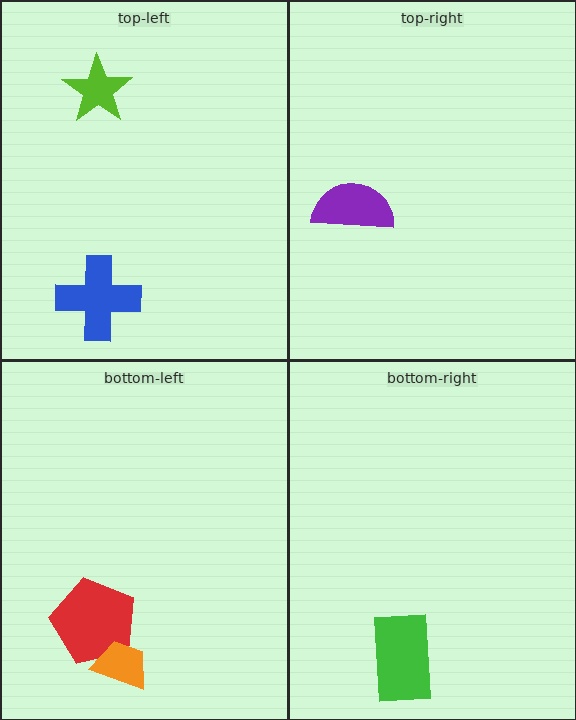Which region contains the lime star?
The top-left region.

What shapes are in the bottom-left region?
The red pentagon, the orange trapezoid.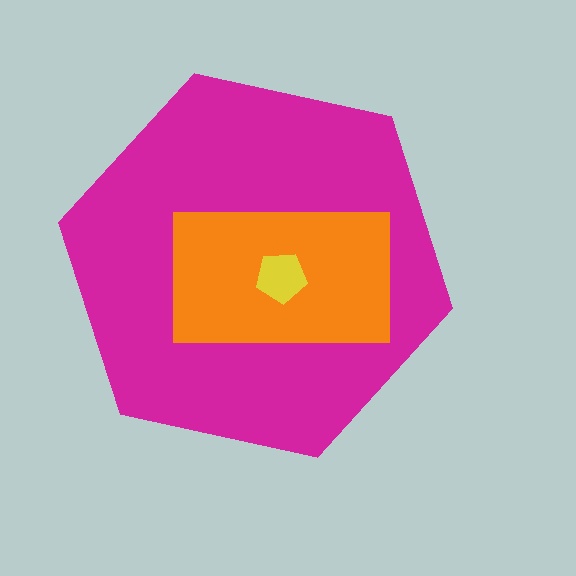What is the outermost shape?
The magenta hexagon.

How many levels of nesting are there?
3.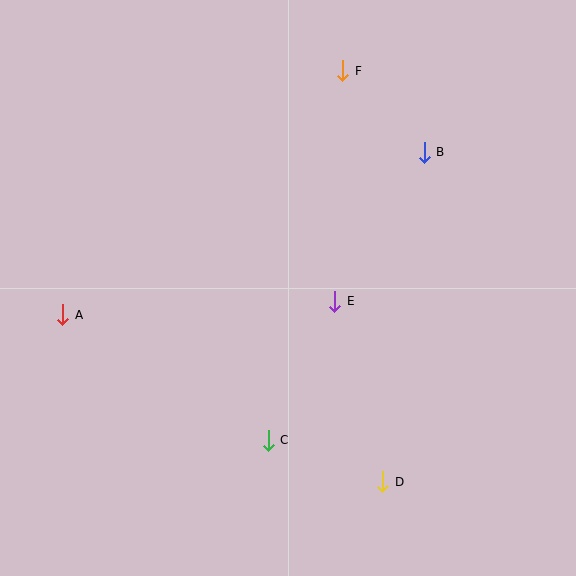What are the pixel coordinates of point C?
Point C is at (268, 440).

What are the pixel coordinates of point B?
Point B is at (424, 152).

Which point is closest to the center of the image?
Point E at (335, 301) is closest to the center.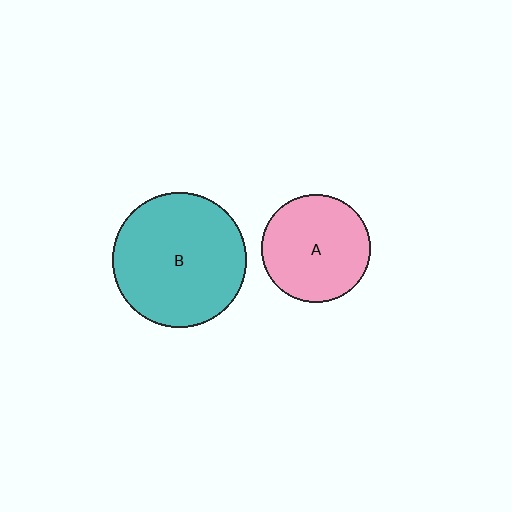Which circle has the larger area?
Circle B (teal).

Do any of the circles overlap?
No, none of the circles overlap.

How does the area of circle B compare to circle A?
Approximately 1.5 times.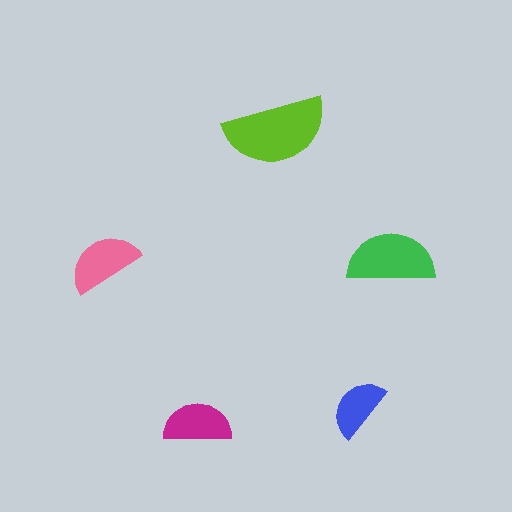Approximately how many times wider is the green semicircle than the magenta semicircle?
About 1.5 times wider.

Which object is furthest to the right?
The green semicircle is rightmost.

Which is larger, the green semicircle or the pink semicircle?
The green one.